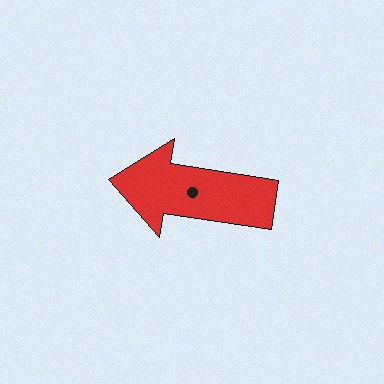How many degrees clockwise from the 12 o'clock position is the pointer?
Approximately 279 degrees.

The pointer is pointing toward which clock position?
Roughly 9 o'clock.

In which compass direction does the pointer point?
West.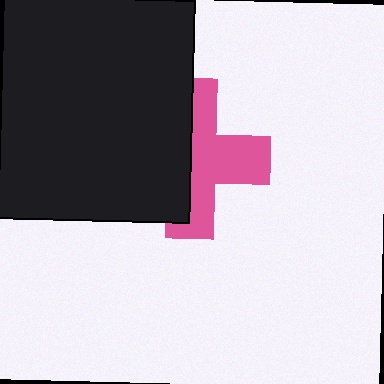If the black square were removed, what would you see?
You would see the complete pink cross.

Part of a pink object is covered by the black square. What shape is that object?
It is a cross.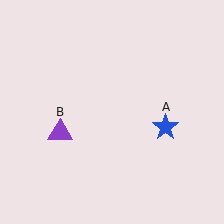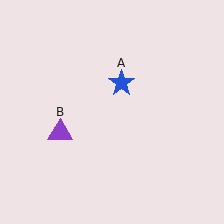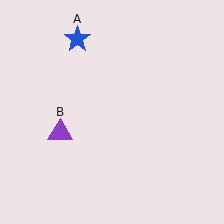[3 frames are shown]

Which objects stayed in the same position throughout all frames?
Purple triangle (object B) remained stationary.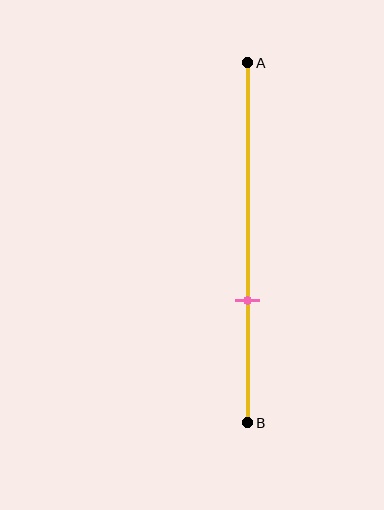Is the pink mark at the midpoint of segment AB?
No, the mark is at about 65% from A, not at the 50% midpoint.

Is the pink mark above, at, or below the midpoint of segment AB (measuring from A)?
The pink mark is below the midpoint of segment AB.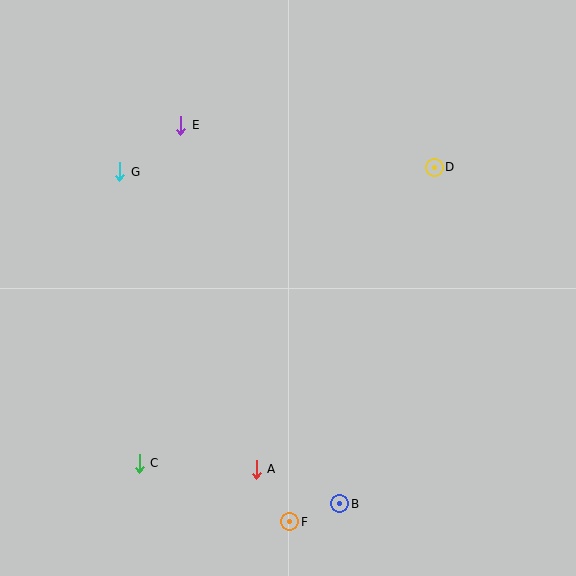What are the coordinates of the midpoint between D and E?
The midpoint between D and E is at (308, 146).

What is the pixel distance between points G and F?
The distance between G and F is 389 pixels.